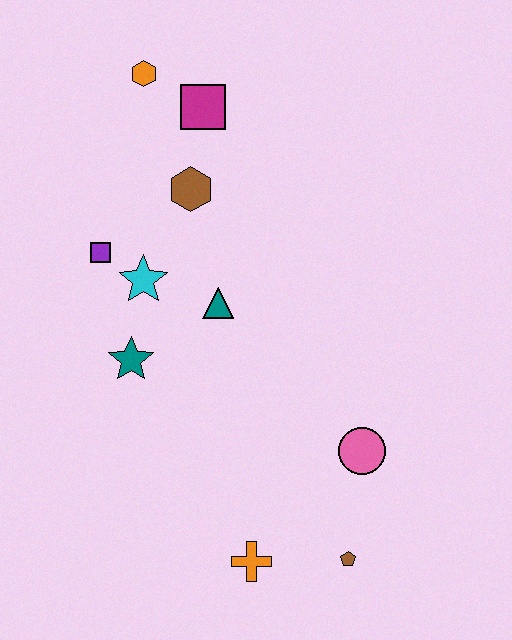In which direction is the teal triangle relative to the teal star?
The teal triangle is to the right of the teal star.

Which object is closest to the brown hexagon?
The magenta square is closest to the brown hexagon.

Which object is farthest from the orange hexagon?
The brown pentagon is farthest from the orange hexagon.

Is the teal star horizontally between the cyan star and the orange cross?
No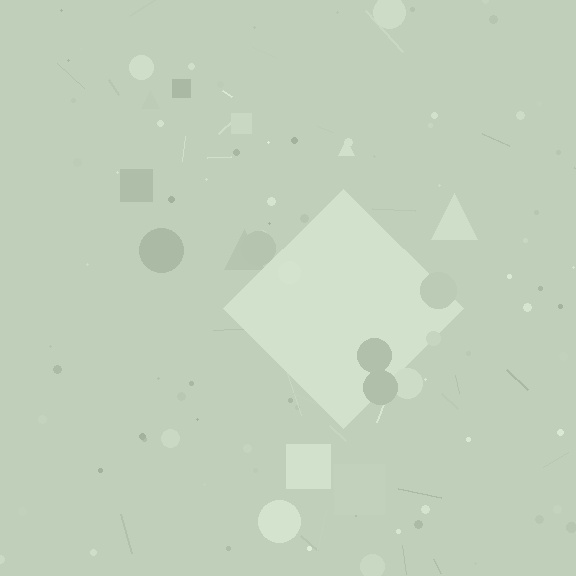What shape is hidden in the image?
A diamond is hidden in the image.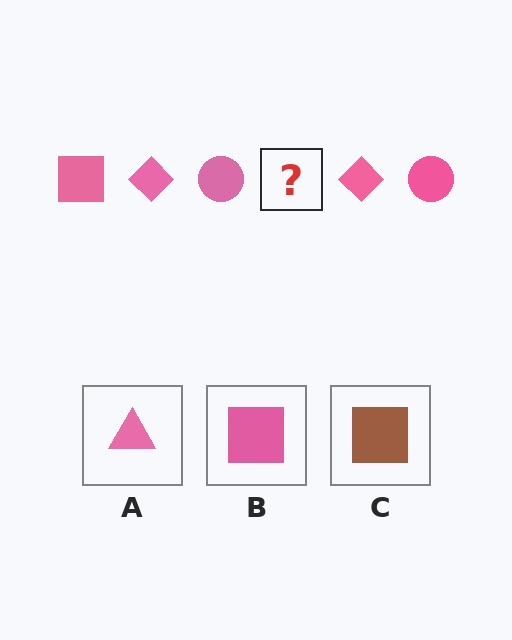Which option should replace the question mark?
Option B.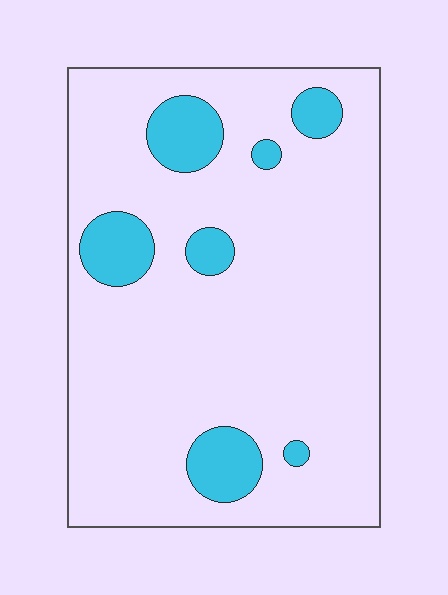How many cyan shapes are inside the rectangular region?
7.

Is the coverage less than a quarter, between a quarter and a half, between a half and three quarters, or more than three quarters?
Less than a quarter.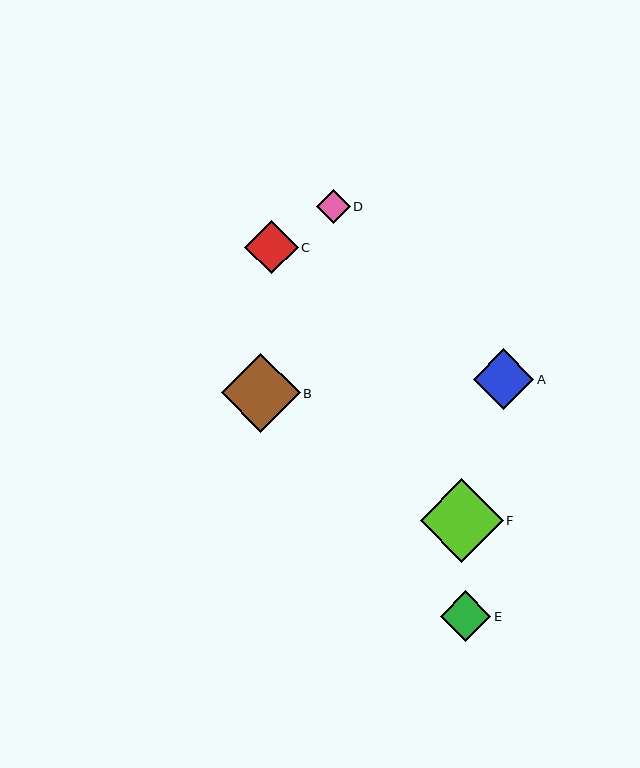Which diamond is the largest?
Diamond F is the largest with a size of approximately 83 pixels.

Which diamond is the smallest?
Diamond D is the smallest with a size of approximately 34 pixels.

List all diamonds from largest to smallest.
From largest to smallest: F, B, A, C, E, D.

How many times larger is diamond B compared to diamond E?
Diamond B is approximately 1.6 times the size of diamond E.